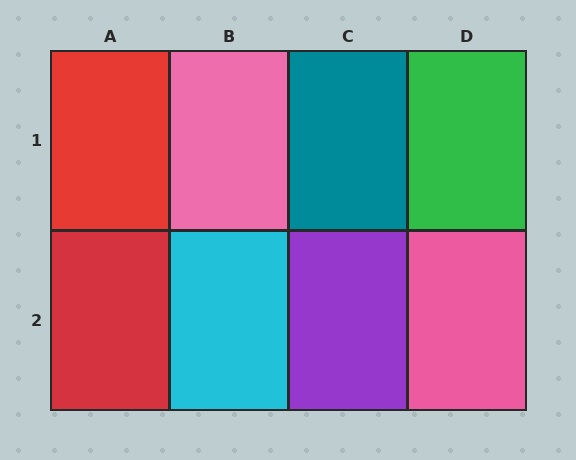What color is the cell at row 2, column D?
Pink.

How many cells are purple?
1 cell is purple.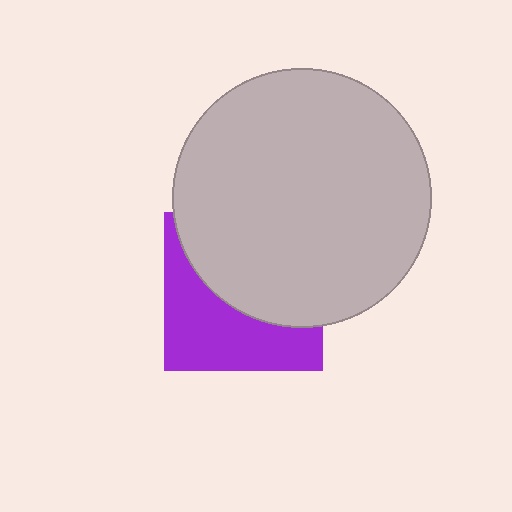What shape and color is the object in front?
The object in front is a light gray circle.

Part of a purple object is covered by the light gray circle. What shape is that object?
It is a square.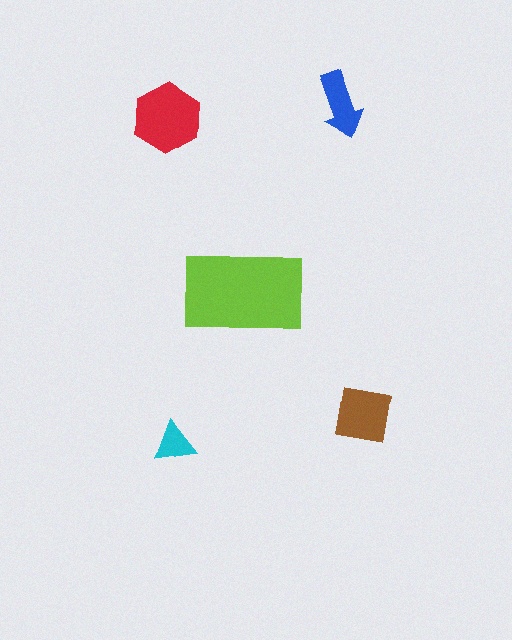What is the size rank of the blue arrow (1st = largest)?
4th.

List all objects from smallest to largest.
The cyan triangle, the blue arrow, the brown square, the red hexagon, the lime rectangle.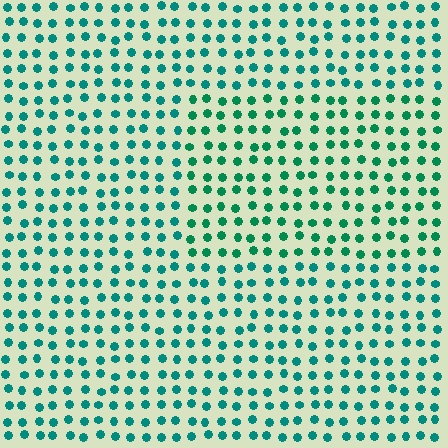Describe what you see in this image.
The image is filled with small teal elements in a uniform arrangement. A rectangle-shaped region is visible where the elements are tinted to a slightly different hue, forming a subtle color boundary.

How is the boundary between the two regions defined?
The boundary is defined purely by a slight shift in hue (about 21 degrees). Spacing, size, and orientation are identical on both sides.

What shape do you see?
I see a rectangle.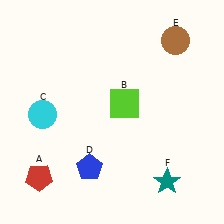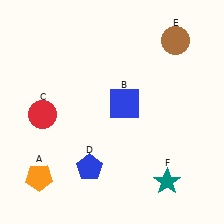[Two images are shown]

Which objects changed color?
A changed from red to orange. B changed from lime to blue. C changed from cyan to red.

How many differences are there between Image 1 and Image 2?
There are 3 differences between the two images.